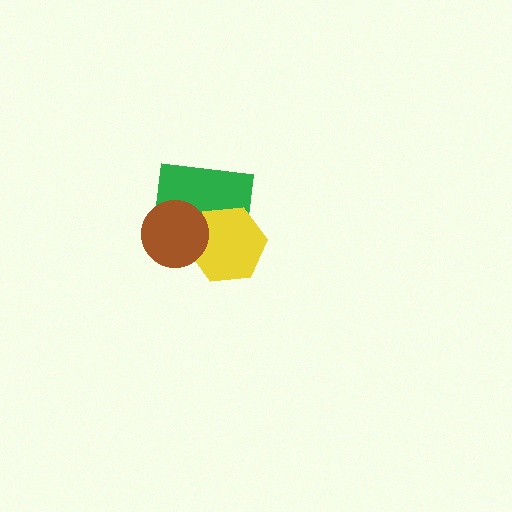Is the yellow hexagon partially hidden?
Yes, it is partially covered by another shape.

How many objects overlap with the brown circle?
2 objects overlap with the brown circle.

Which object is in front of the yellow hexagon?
The brown circle is in front of the yellow hexagon.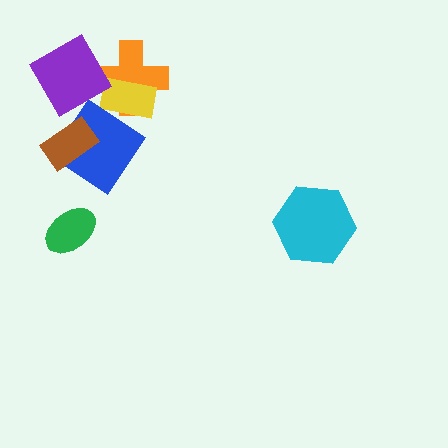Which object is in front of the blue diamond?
The brown rectangle is in front of the blue diamond.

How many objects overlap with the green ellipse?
0 objects overlap with the green ellipse.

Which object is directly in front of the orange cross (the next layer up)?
The yellow rectangle is directly in front of the orange cross.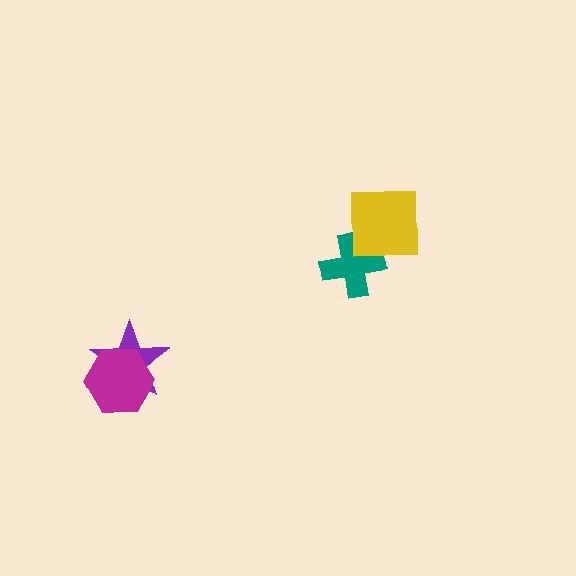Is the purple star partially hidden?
Yes, it is partially covered by another shape.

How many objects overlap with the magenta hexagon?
1 object overlaps with the magenta hexagon.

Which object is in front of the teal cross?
The yellow square is in front of the teal cross.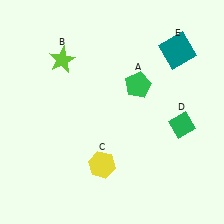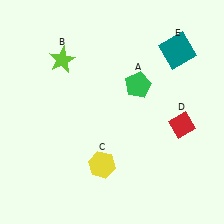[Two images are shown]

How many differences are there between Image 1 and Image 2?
There is 1 difference between the two images.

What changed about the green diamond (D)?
In Image 1, D is green. In Image 2, it changed to red.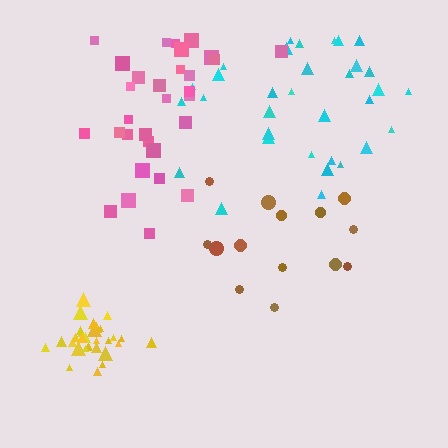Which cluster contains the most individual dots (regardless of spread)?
Cyan (34).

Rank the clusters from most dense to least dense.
yellow, pink, cyan, brown.